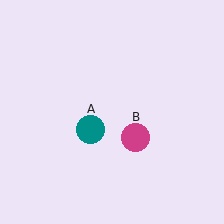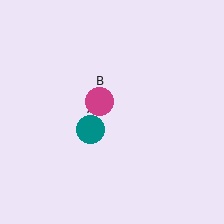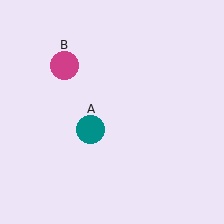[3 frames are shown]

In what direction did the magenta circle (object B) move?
The magenta circle (object B) moved up and to the left.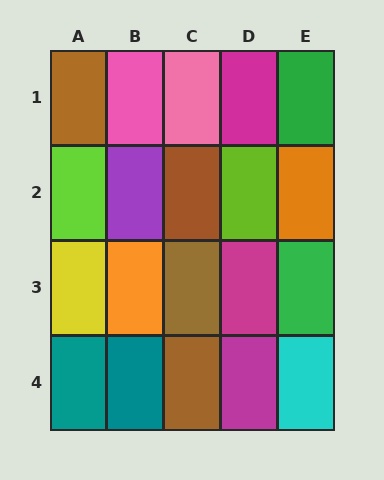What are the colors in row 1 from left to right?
Brown, pink, pink, magenta, green.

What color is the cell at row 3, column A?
Yellow.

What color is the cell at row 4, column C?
Brown.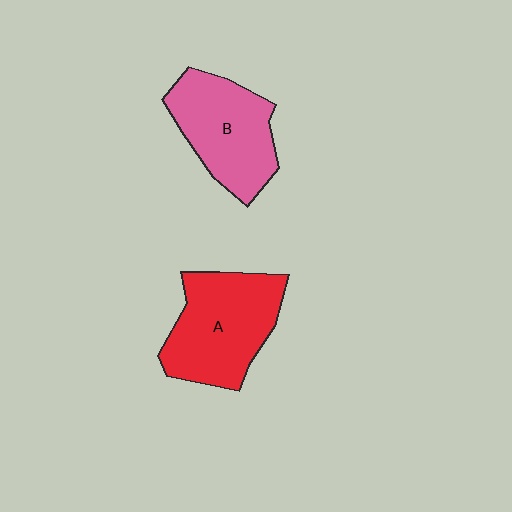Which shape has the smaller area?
Shape B (pink).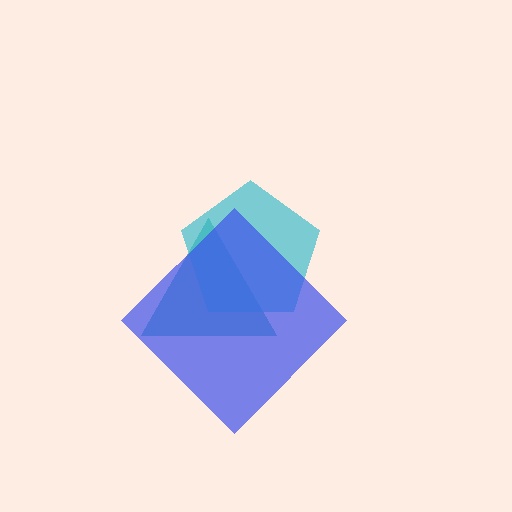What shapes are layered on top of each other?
The layered shapes are: a teal triangle, a cyan pentagon, a blue diamond.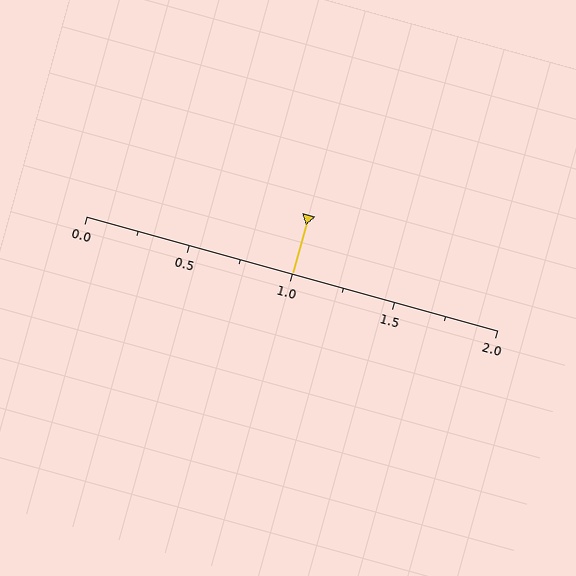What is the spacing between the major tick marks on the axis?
The major ticks are spaced 0.5 apart.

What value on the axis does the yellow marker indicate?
The marker indicates approximately 1.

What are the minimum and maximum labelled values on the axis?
The axis runs from 0.0 to 2.0.